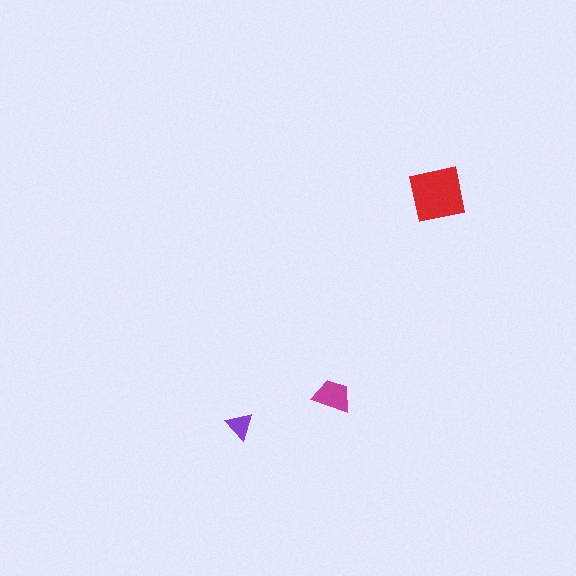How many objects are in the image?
There are 3 objects in the image.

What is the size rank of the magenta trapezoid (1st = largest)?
2nd.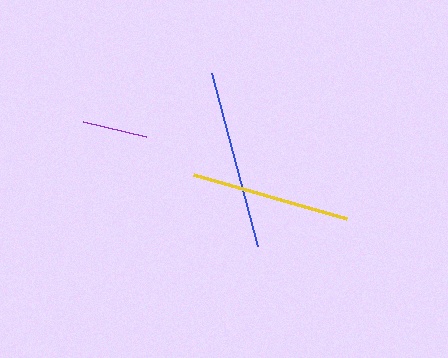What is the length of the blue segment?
The blue segment is approximately 179 pixels long.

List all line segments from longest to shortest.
From longest to shortest: blue, yellow, purple.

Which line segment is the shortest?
The purple line is the shortest at approximately 65 pixels.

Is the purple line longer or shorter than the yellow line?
The yellow line is longer than the purple line.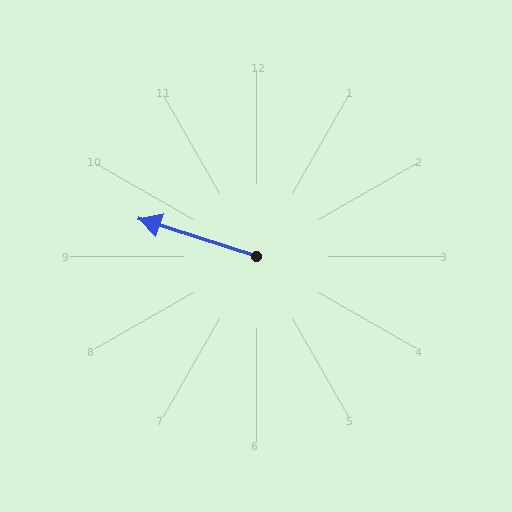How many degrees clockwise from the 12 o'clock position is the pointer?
Approximately 288 degrees.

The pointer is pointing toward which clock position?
Roughly 10 o'clock.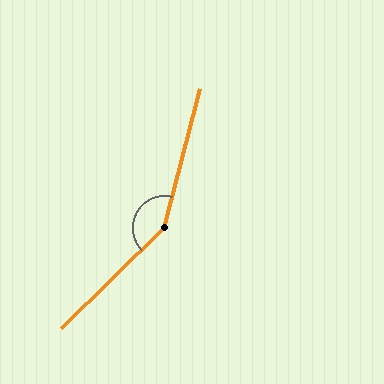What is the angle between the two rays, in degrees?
Approximately 149 degrees.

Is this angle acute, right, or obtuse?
It is obtuse.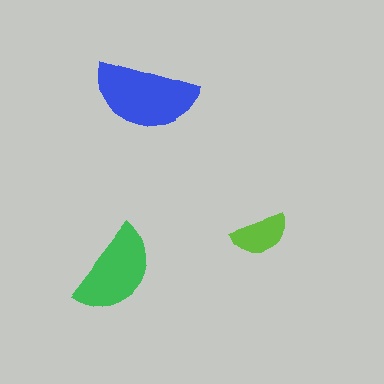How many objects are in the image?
There are 3 objects in the image.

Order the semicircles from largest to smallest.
the blue one, the green one, the lime one.